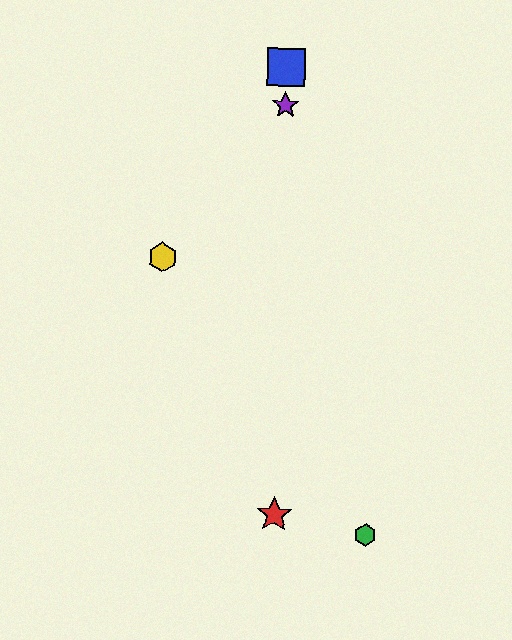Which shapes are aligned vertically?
The red star, the blue square, the purple star are aligned vertically.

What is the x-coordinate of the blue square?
The blue square is at x≈286.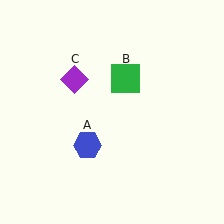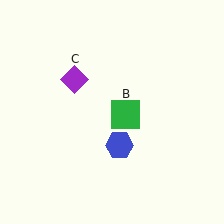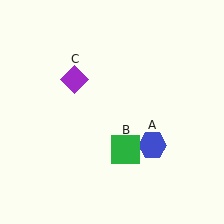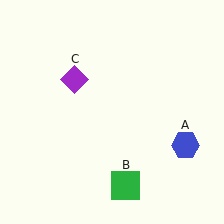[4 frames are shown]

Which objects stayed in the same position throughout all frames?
Purple diamond (object C) remained stationary.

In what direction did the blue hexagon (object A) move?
The blue hexagon (object A) moved right.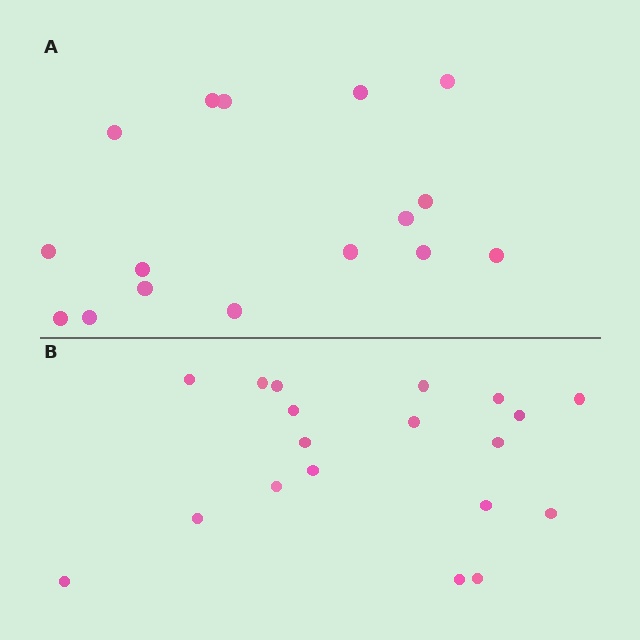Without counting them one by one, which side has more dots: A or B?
Region B (the bottom region) has more dots.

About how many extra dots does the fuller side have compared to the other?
Region B has just a few more — roughly 2 or 3 more dots than region A.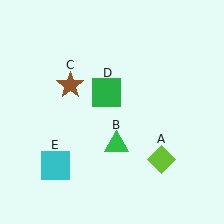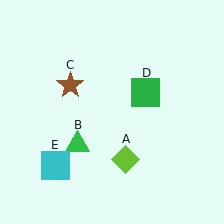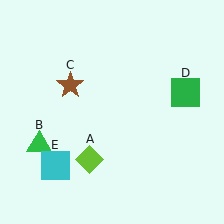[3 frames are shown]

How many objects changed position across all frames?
3 objects changed position: lime diamond (object A), green triangle (object B), green square (object D).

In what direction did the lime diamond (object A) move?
The lime diamond (object A) moved left.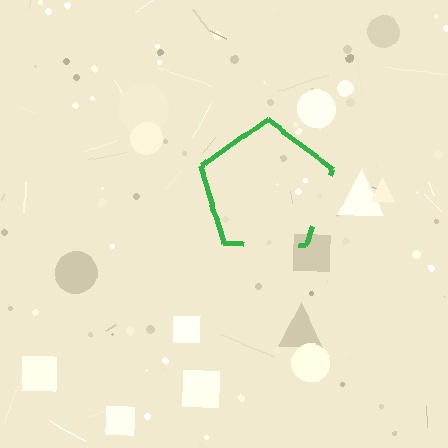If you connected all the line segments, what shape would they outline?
They would outline a pentagon.